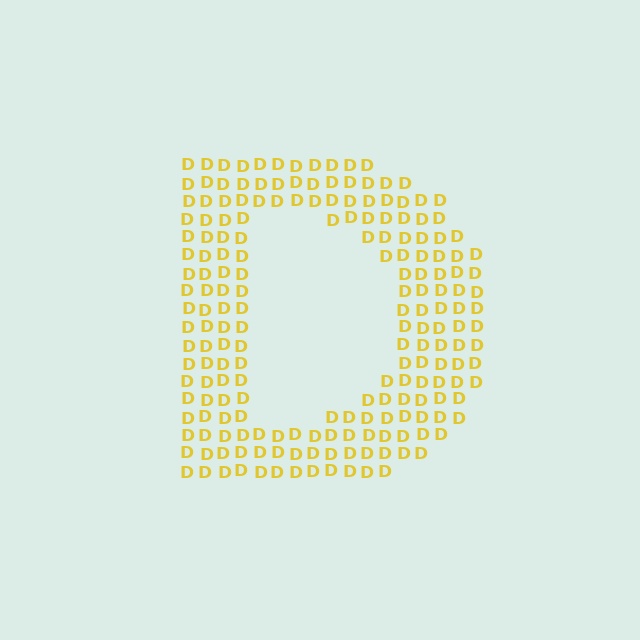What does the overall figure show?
The overall figure shows the letter D.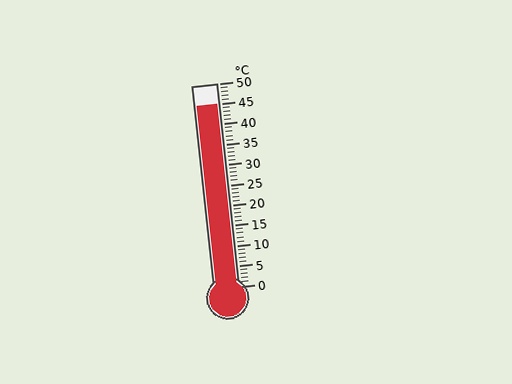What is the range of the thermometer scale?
The thermometer scale ranges from 0°C to 50°C.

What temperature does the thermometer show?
The thermometer shows approximately 45°C.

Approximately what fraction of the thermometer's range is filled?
The thermometer is filled to approximately 90% of its range.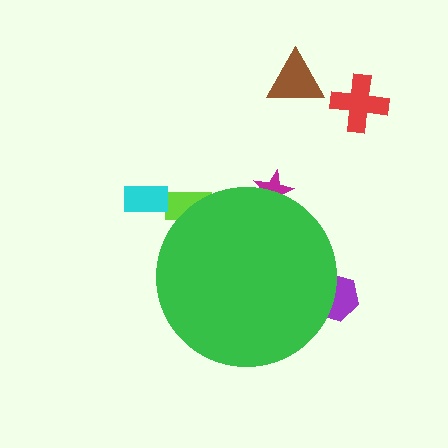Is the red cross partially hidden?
No, the red cross is fully visible.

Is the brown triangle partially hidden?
No, the brown triangle is fully visible.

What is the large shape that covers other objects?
A green circle.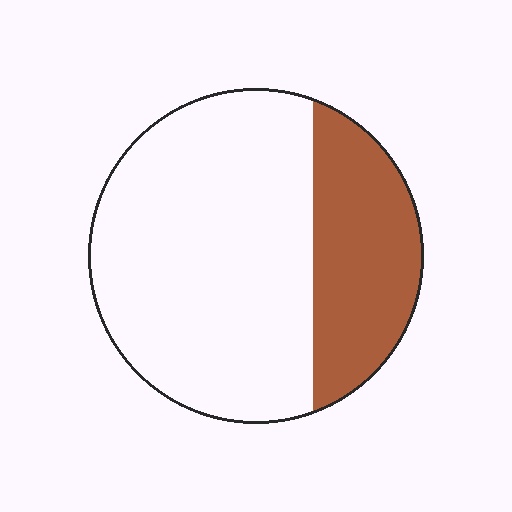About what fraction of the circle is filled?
About one quarter (1/4).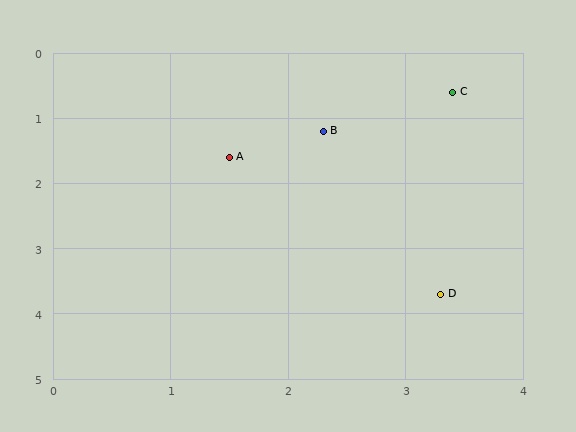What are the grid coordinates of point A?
Point A is at approximately (1.5, 1.6).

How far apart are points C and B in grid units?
Points C and B are about 1.3 grid units apart.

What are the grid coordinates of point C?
Point C is at approximately (3.4, 0.6).